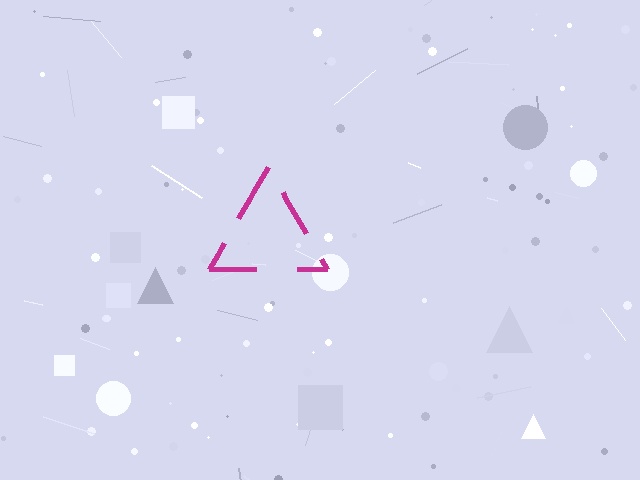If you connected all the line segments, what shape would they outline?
They would outline a triangle.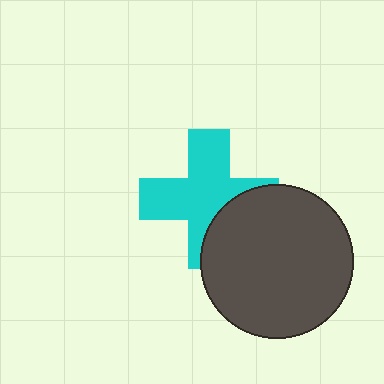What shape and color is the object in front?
The object in front is a dark gray circle.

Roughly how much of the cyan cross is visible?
Most of it is visible (roughly 70%).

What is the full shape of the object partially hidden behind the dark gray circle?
The partially hidden object is a cyan cross.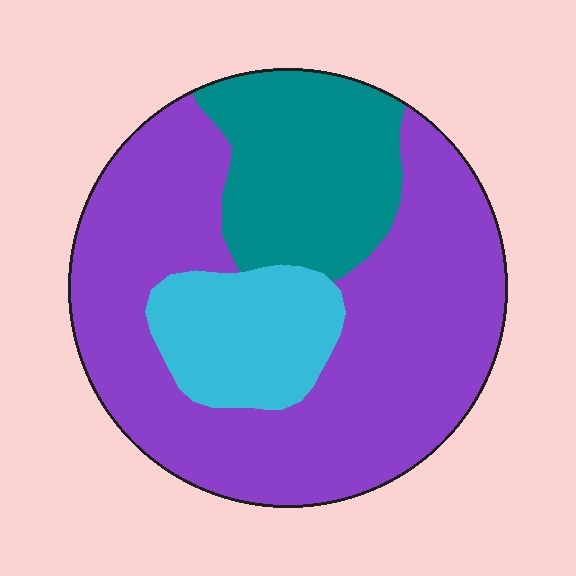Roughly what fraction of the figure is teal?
Teal covers about 20% of the figure.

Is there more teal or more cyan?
Teal.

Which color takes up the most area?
Purple, at roughly 65%.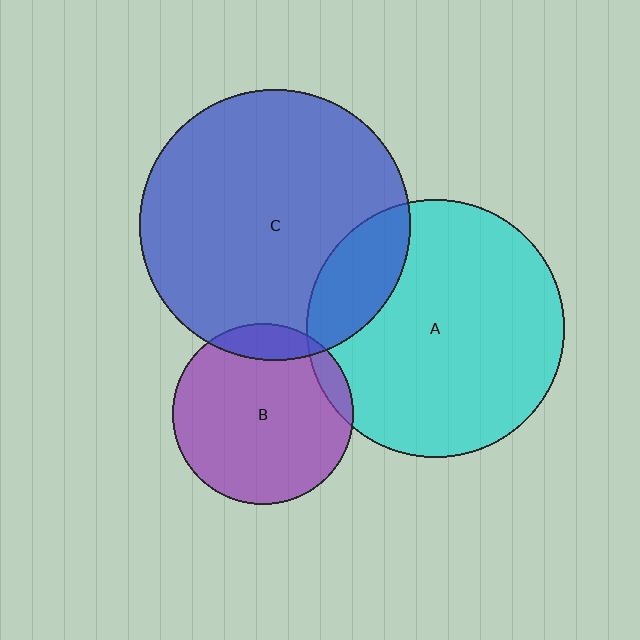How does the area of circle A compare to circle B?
Approximately 2.0 times.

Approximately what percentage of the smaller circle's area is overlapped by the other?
Approximately 5%.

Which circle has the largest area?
Circle C (blue).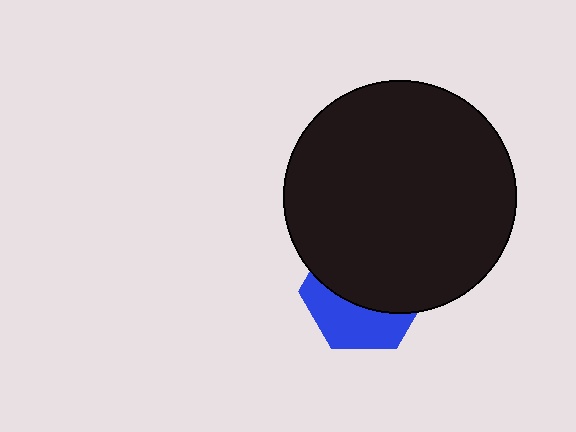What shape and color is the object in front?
The object in front is a black circle.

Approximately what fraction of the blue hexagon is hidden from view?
Roughly 61% of the blue hexagon is hidden behind the black circle.